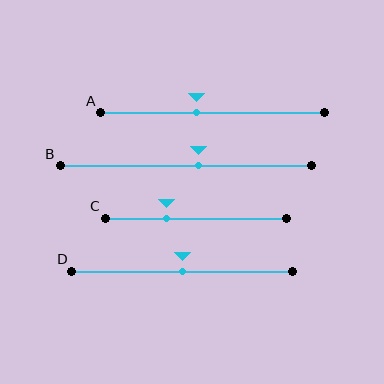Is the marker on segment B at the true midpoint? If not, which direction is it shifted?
No, the marker on segment B is shifted to the right by about 5% of the segment length.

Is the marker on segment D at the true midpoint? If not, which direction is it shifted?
Yes, the marker on segment D is at the true midpoint.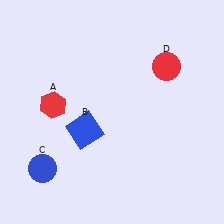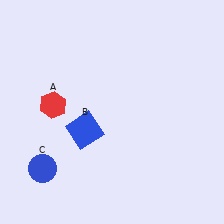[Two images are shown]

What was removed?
The red circle (D) was removed in Image 2.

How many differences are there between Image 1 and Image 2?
There is 1 difference between the two images.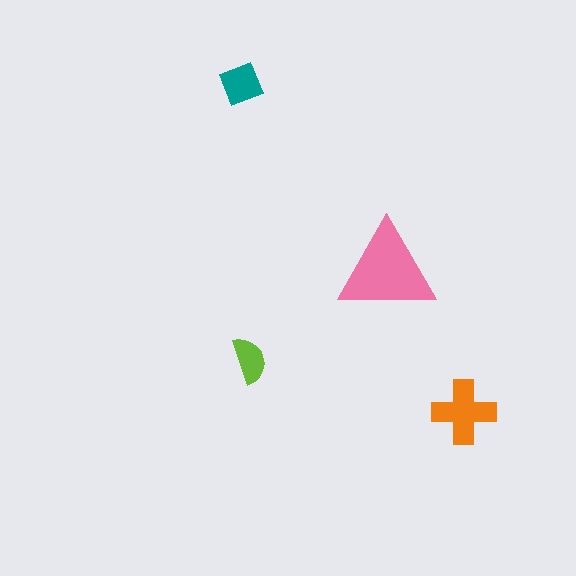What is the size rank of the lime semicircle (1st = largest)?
4th.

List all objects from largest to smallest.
The pink triangle, the orange cross, the teal square, the lime semicircle.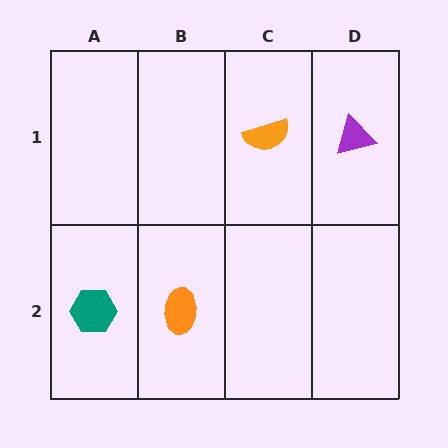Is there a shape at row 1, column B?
No, that cell is empty.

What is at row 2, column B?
An orange ellipse.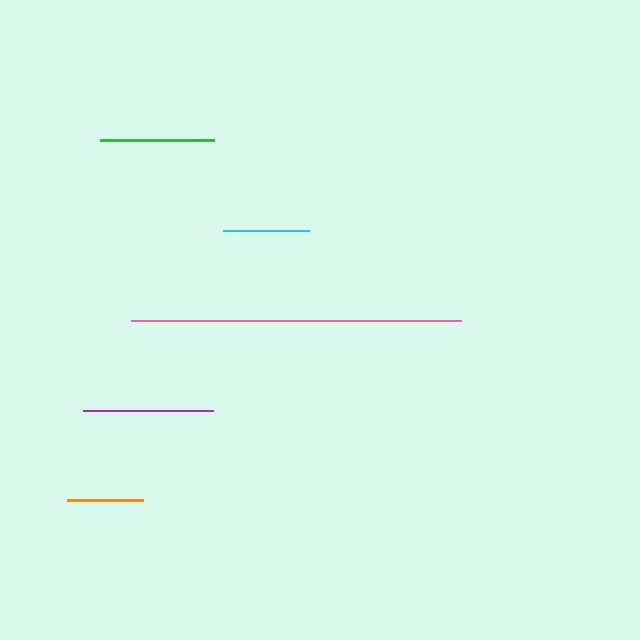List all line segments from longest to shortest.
From longest to shortest: pink, purple, green, cyan, orange.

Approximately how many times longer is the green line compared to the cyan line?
The green line is approximately 1.3 times the length of the cyan line.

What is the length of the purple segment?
The purple segment is approximately 130 pixels long.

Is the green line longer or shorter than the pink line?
The pink line is longer than the green line.